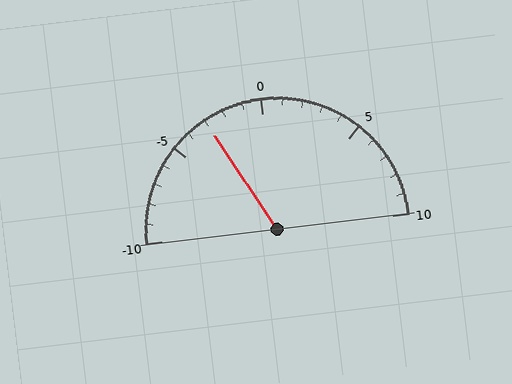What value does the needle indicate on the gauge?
The needle indicates approximately -3.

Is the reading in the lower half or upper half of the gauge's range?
The reading is in the lower half of the range (-10 to 10).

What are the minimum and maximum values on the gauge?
The gauge ranges from -10 to 10.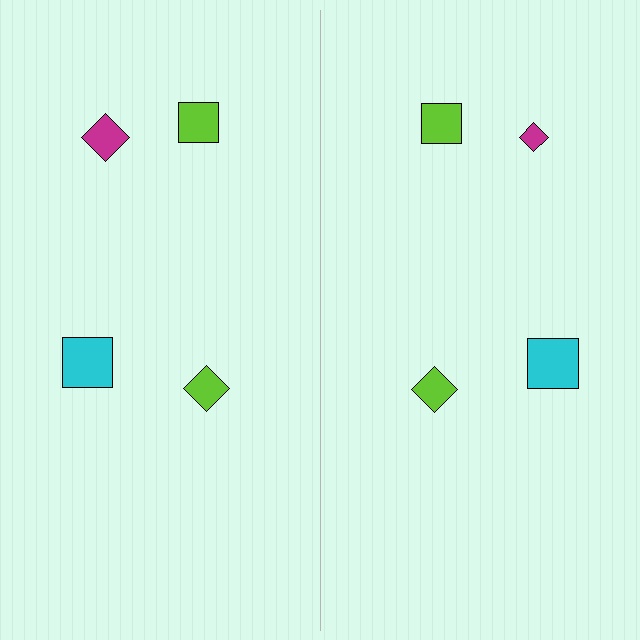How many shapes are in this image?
There are 8 shapes in this image.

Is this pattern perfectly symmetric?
No, the pattern is not perfectly symmetric. The magenta diamond on the right side has a different size than its mirror counterpart.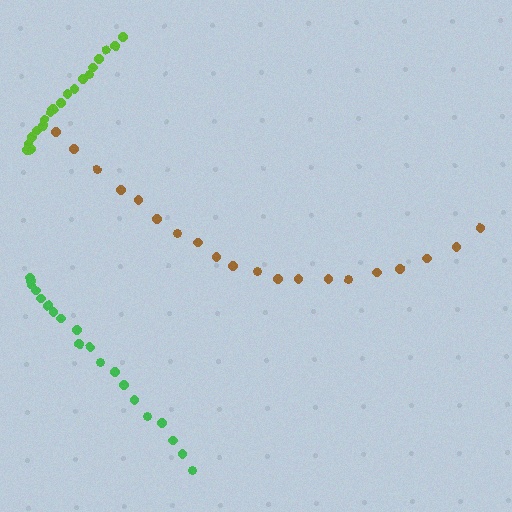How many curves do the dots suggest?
There are 3 distinct paths.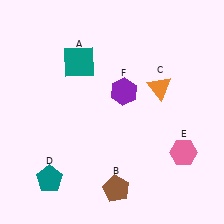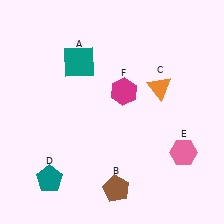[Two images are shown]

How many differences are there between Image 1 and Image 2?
There is 1 difference between the two images.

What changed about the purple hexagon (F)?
In Image 1, F is purple. In Image 2, it changed to magenta.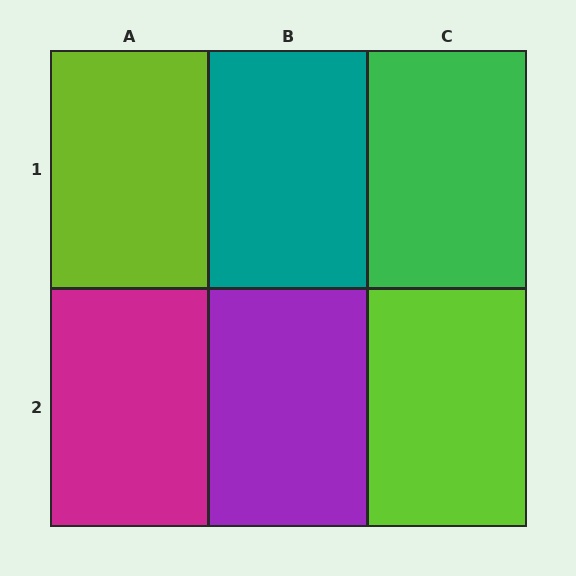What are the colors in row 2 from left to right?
Magenta, purple, lime.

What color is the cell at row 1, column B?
Teal.